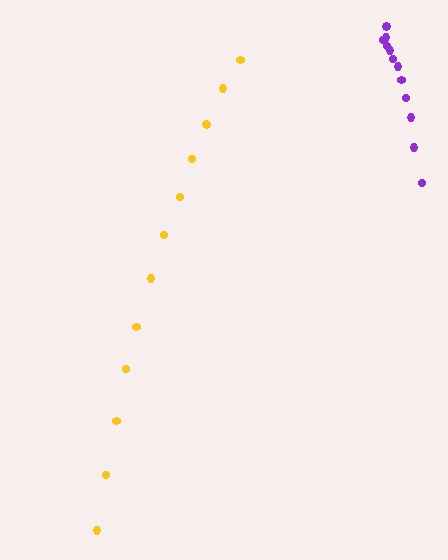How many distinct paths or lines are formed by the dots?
There are 2 distinct paths.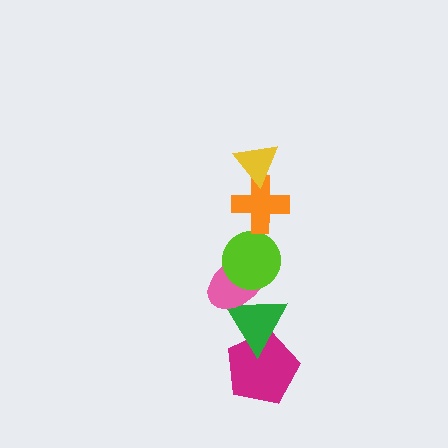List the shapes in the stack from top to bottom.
From top to bottom: the yellow triangle, the orange cross, the lime circle, the pink ellipse, the green triangle, the magenta pentagon.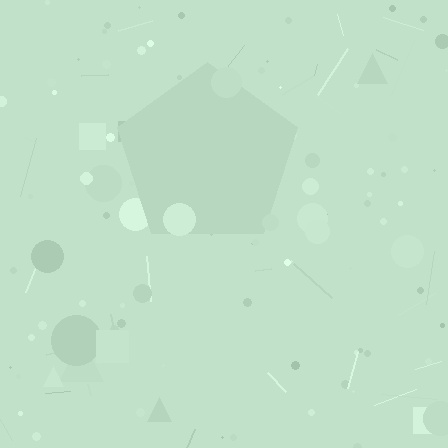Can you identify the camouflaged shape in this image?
The camouflaged shape is a pentagon.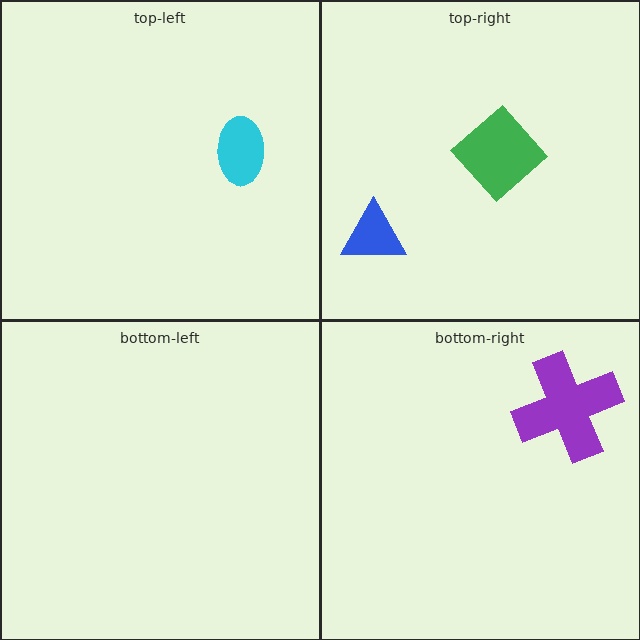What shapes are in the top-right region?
The green diamond, the blue triangle.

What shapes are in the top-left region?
The cyan ellipse.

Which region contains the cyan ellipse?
The top-left region.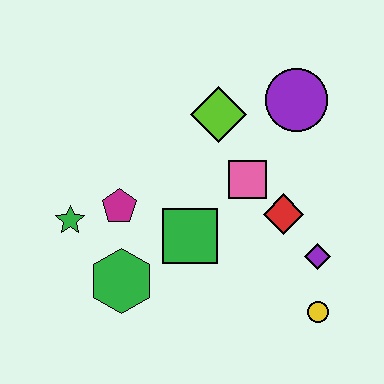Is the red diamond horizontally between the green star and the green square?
No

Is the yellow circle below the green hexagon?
Yes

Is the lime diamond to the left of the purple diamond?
Yes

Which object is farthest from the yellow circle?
The green star is farthest from the yellow circle.